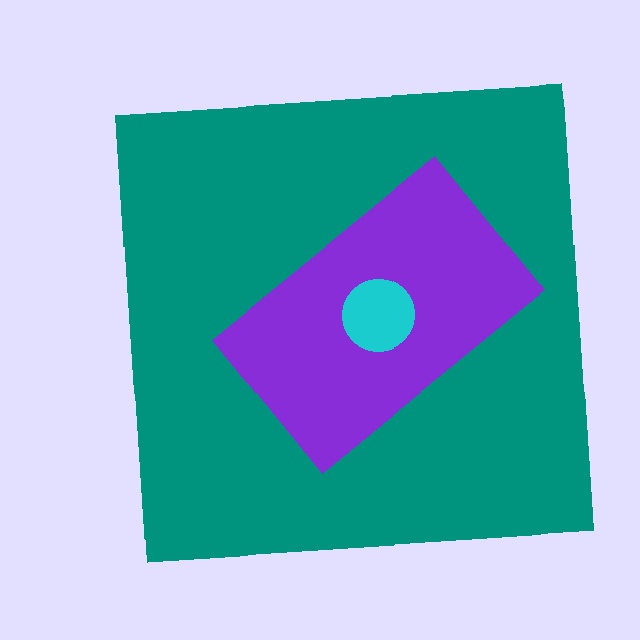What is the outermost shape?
The teal square.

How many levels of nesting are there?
3.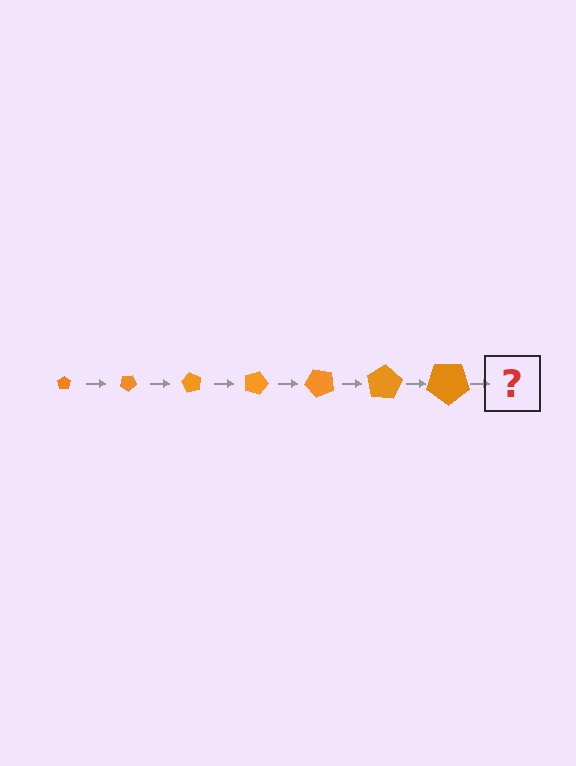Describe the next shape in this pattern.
It should be a pentagon, larger than the previous one and rotated 210 degrees from the start.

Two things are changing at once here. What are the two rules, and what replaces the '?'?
The two rules are that the pentagon grows larger each step and it rotates 30 degrees each step. The '?' should be a pentagon, larger than the previous one and rotated 210 degrees from the start.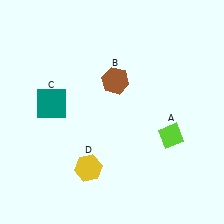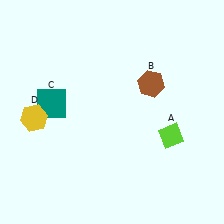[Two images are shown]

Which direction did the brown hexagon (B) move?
The brown hexagon (B) moved right.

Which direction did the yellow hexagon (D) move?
The yellow hexagon (D) moved left.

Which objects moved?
The objects that moved are: the brown hexagon (B), the yellow hexagon (D).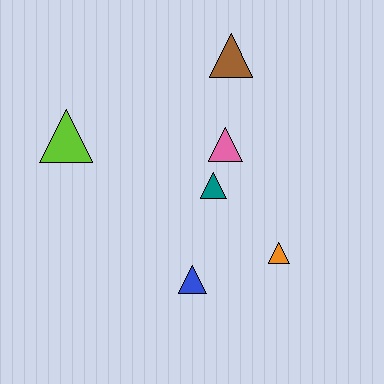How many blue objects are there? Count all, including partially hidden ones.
There is 1 blue object.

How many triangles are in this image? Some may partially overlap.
There are 6 triangles.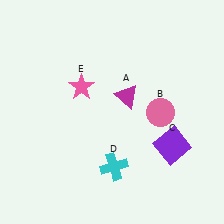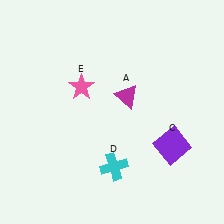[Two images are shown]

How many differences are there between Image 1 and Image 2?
There is 1 difference between the two images.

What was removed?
The pink circle (B) was removed in Image 2.